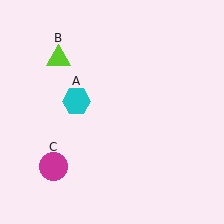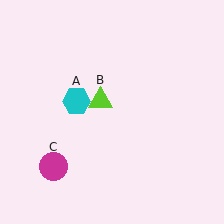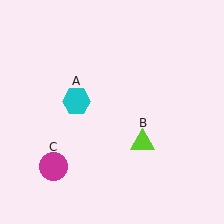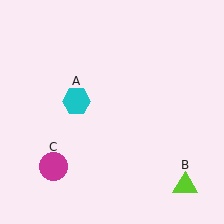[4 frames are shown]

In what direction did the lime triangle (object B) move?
The lime triangle (object B) moved down and to the right.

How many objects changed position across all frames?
1 object changed position: lime triangle (object B).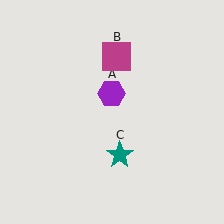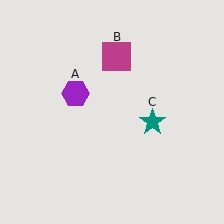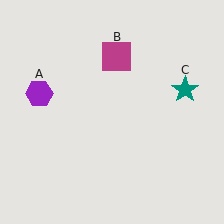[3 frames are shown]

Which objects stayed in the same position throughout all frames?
Magenta square (object B) remained stationary.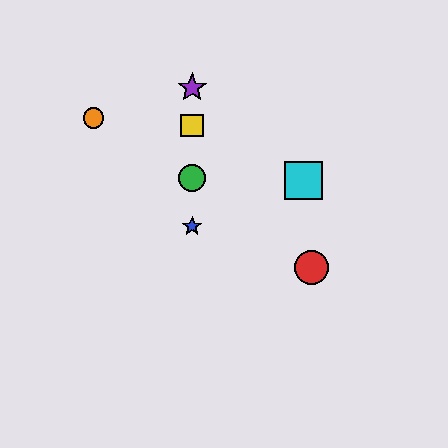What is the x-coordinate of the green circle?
The green circle is at x≈192.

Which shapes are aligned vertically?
The blue star, the green circle, the yellow square, the purple star are aligned vertically.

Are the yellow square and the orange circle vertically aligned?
No, the yellow square is at x≈192 and the orange circle is at x≈93.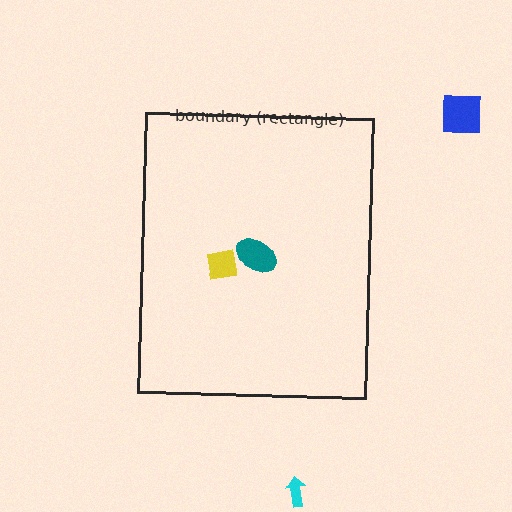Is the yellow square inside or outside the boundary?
Inside.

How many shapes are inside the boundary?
2 inside, 2 outside.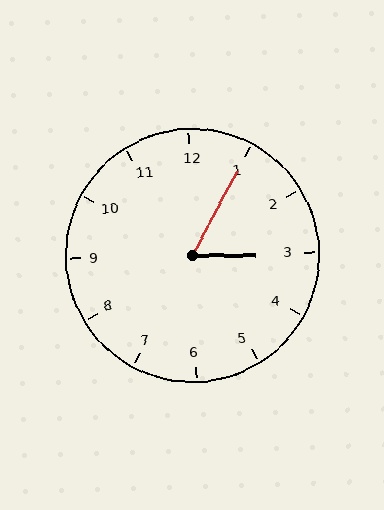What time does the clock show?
3:05.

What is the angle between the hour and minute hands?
Approximately 62 degrees.